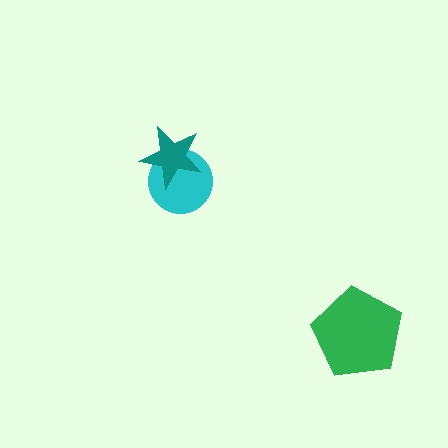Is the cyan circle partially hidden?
Yes, it is partially covered by another shape.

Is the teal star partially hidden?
No, no other shape covers it.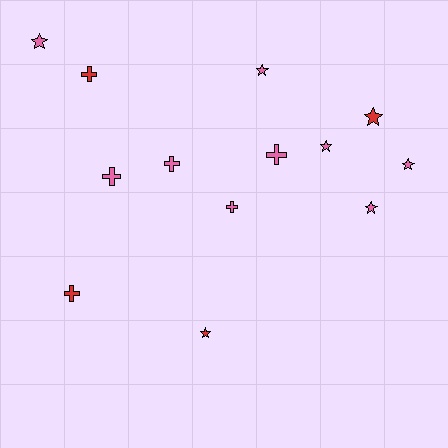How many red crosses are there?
There are 2 red crosses.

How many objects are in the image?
There are 13 objects.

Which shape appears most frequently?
Star, with 7 objects.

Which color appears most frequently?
Pink, with 9 objects.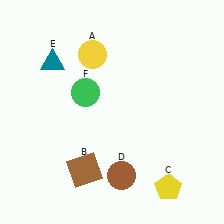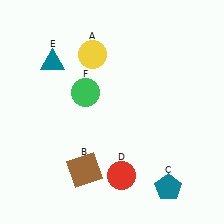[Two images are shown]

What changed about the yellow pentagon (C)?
In Image 1, C is yellow. In Image 2, it changed to teal.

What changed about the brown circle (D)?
In Image 1, D is brown. In Image 2, it changed to red.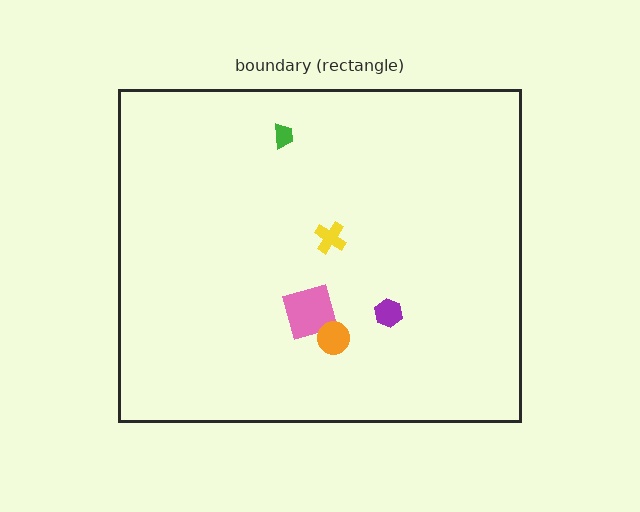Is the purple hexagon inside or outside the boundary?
Inside.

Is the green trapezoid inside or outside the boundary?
Inside.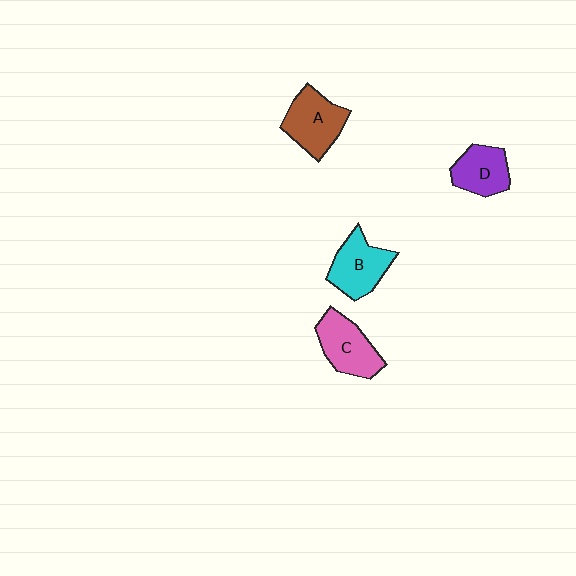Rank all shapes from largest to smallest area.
From largest to smallest: A (brown), C (pink), B (cyan), D (purple).